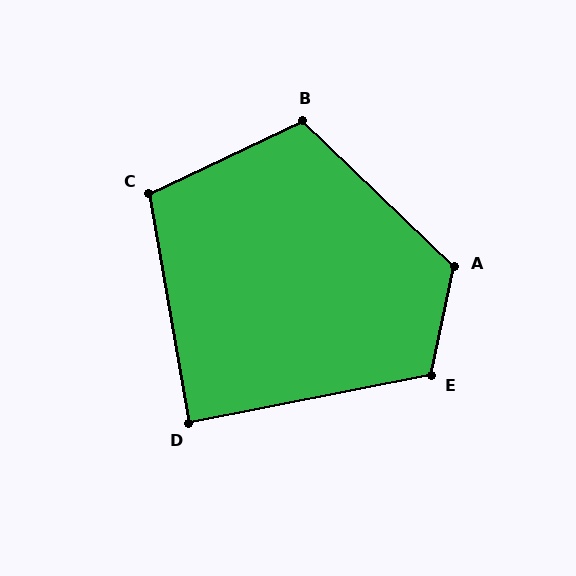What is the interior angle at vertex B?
Approximately 111 degrees (obtuse).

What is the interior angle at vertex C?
Approximately 106 degrees (obtuse).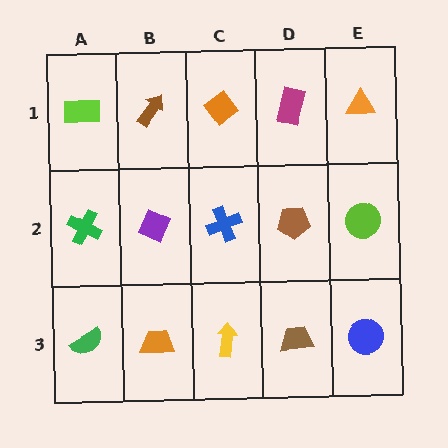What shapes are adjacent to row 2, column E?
An orange triangle (row 1, column E), a blue circle (row 3, column E), a brown pentagon (row 2, column D).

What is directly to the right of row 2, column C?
A brown pentagon.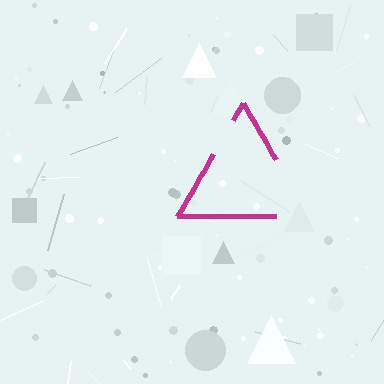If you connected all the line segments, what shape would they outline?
They would outline a triangle.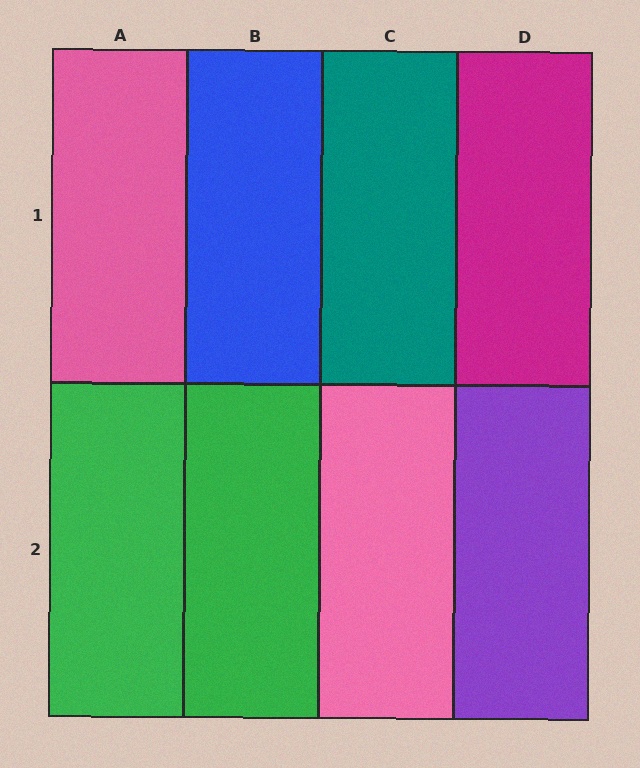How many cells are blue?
1 cell is blue.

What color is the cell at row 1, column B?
Blue.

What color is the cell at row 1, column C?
Teal.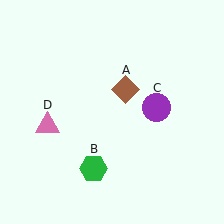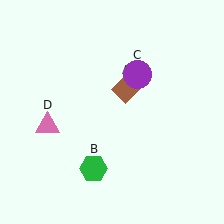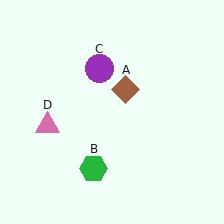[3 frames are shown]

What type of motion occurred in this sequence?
The purple circle (object C) rotated counterclockwise around the center of the scene.